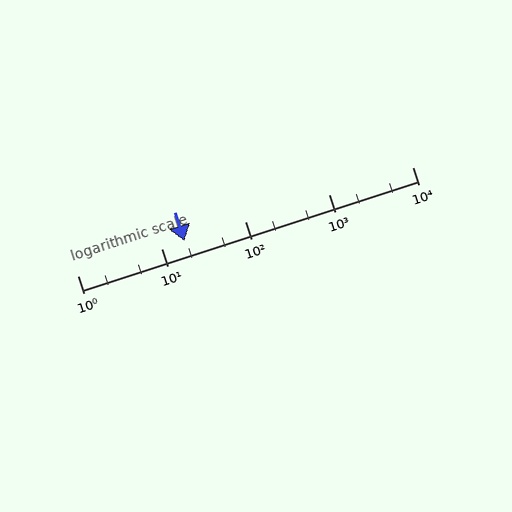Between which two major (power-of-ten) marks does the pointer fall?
The pointer is between 10 and 100.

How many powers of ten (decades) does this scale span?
The scale spans 4 decades, from 1 to 10000.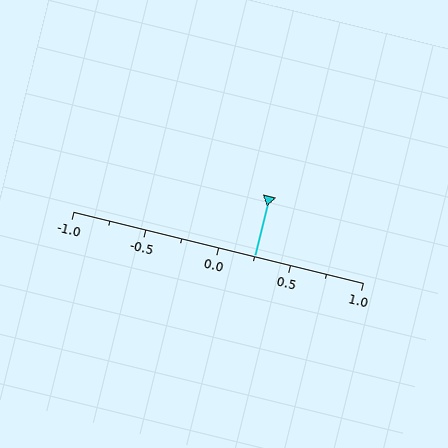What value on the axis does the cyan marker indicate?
The marker indicates approximately 0.25.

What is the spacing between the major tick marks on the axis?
The major ticks are spaced 0.5 apart.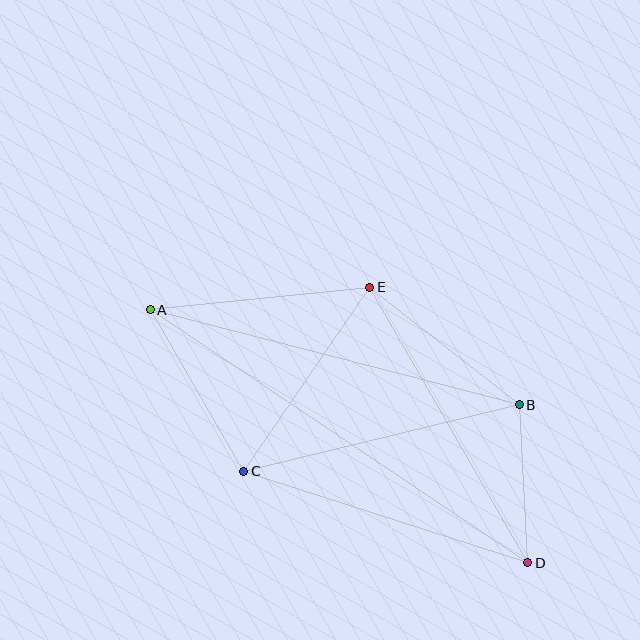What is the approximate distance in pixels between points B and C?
The distance between B and C is approximately 284 pixels.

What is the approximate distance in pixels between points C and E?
The distance between C and E is approximately 224 pixels.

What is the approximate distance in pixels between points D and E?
The distance between D and E is approximately 318 pixels.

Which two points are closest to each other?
Points B and D are closest to each other.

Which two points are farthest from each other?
Points A and D are farthest from each other.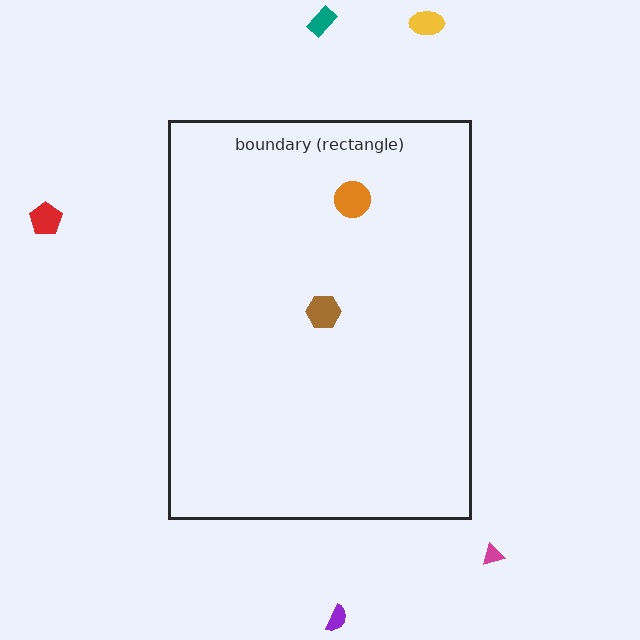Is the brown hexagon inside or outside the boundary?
Inside.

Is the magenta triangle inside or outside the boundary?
Outside.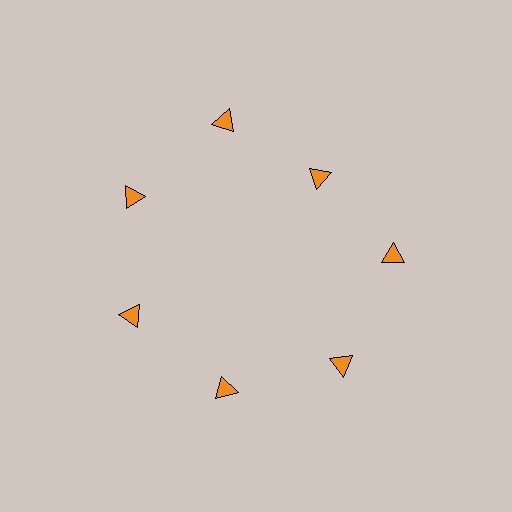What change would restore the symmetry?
The symmetry would be restored by moving it outward, back onto the ring so that all 7 triangles sit at equal angles and equal distance from the center.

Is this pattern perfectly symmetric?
No. The 7 orange triangles are arranged in a ring, but one element near the 1 o'clock position is pulled inward toward the center, breaking the 7-fold rotational symmetry.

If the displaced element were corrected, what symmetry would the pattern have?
It would have 7-fold rotational symmetry — the pattern would map onto itself every 51 degrees.